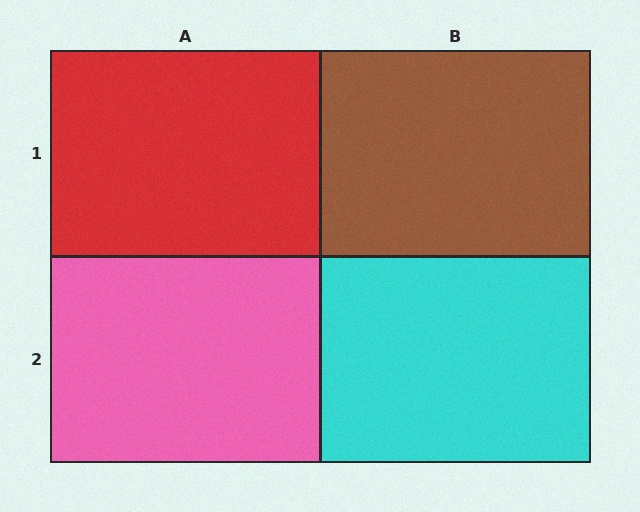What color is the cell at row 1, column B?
Brown.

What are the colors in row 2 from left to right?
Pink, cyan.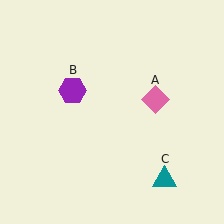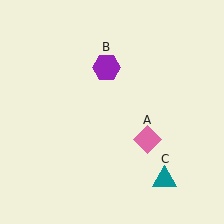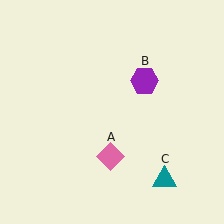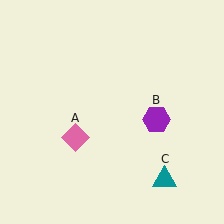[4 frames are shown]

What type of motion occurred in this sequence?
The pink diamond (object A), purple hexagon (object B) rotated clockwise around the center of the scene.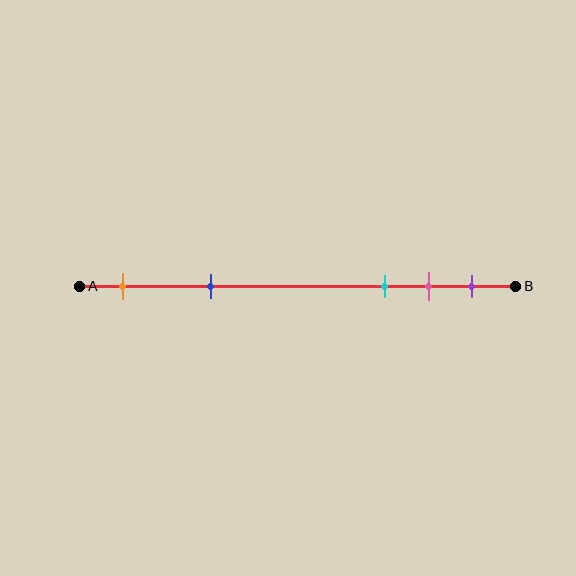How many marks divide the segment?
There are 5 marks dividing the segment.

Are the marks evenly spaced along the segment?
No, the marks are not evenly spaced.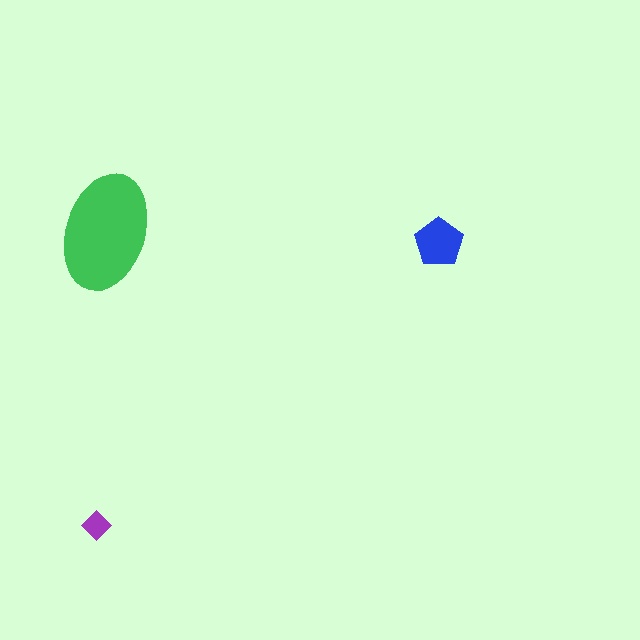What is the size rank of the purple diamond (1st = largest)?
3rd.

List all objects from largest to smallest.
The green ellipse, the blue pentagon, the purple diamond.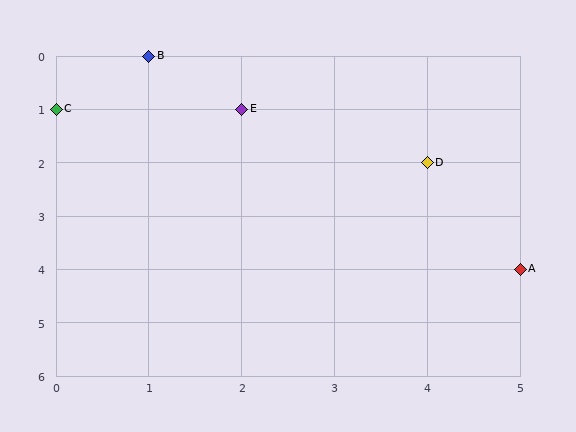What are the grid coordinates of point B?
Point B is at grid coordinates (1, 0).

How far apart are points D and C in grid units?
Points D and C are 4 columns and 1 row apart (about 4.1 grid units diagonally).